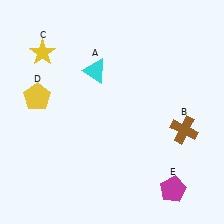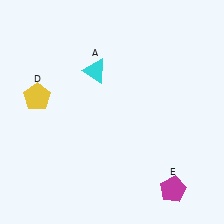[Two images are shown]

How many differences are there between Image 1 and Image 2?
There are 2 differences between the two images.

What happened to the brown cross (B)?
The brown cross (B) was removed in Image 2. It was in the bottom-right area of Image 1.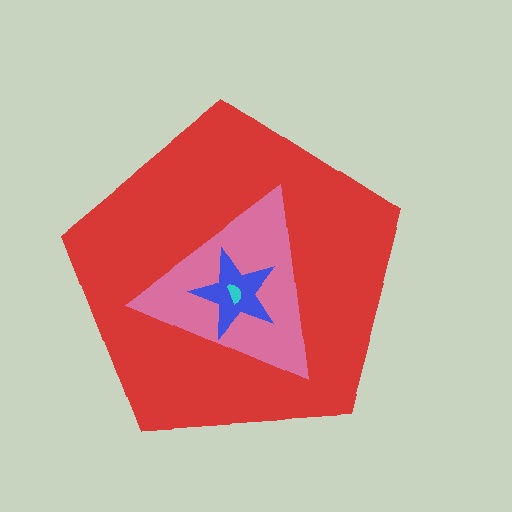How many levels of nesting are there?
4.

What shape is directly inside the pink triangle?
The blue star.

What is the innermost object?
The cyan semicircle.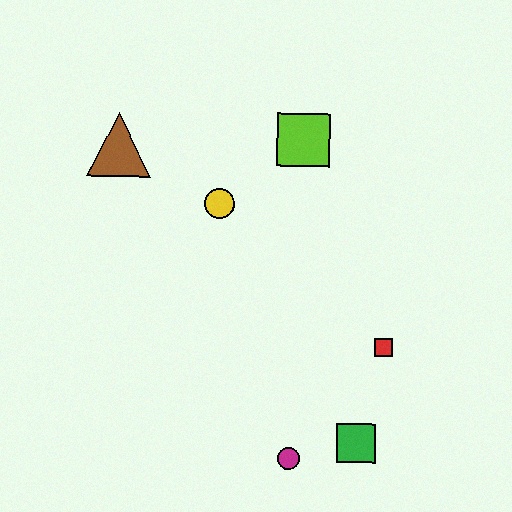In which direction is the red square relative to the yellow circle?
The red square is to the right of the yellow circle.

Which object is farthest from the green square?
The brown triangle is farthest from the green square.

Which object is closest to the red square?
The green square is closest to the red square.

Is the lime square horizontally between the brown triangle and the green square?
Yes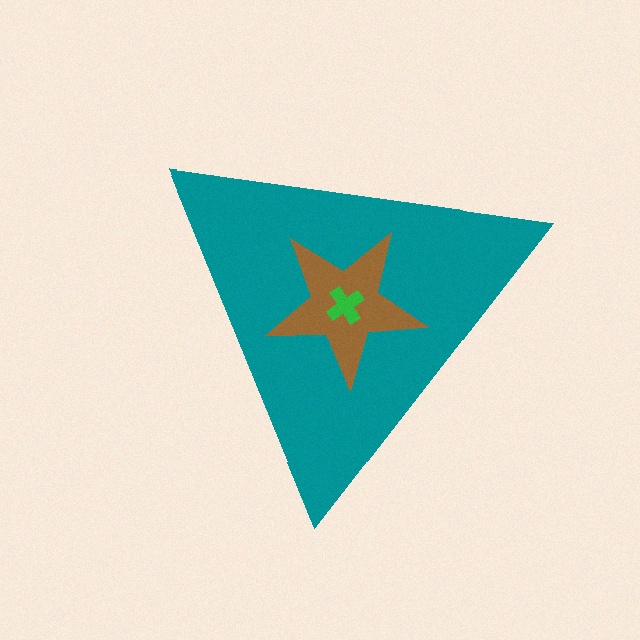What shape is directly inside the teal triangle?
The brown star.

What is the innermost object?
The green cross.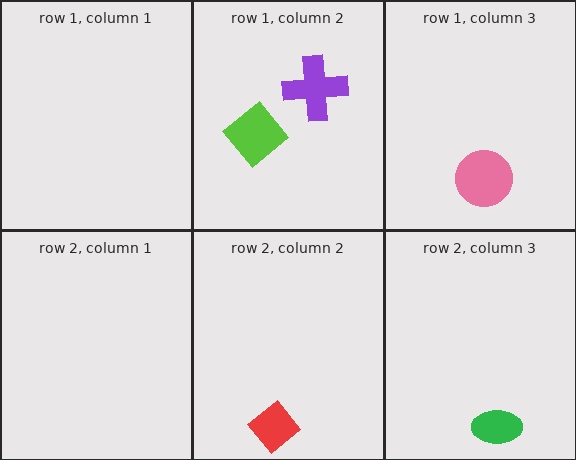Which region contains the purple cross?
The row 1, column 2 region.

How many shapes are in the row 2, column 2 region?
1.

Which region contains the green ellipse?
The row 2, column 3 region.